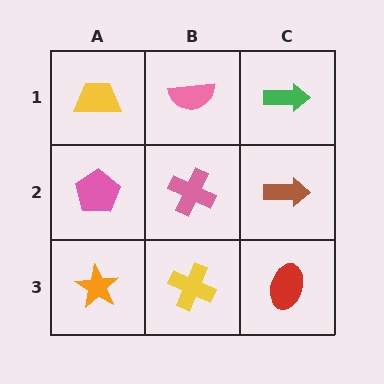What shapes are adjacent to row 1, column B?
A pink cross (row 2, column B), a yellow trapezoid (row 1, column A), a green arrow (row 1, column C).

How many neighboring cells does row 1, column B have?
3.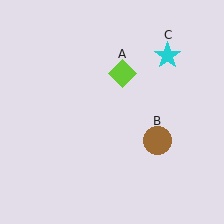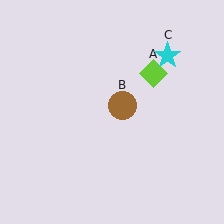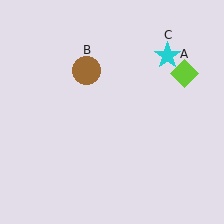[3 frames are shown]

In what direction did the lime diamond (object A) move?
The lime diamond (object A) moved right.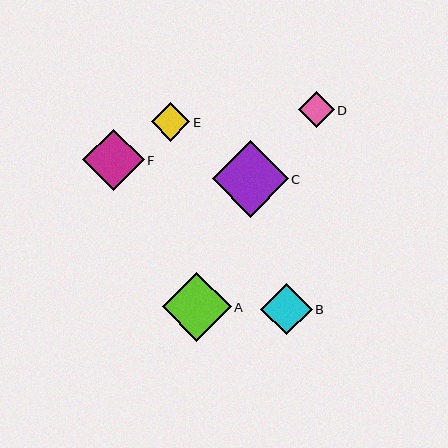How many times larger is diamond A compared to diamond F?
Diamond A is approximately 1.1 times the size of diamond F.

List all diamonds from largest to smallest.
From largest to smallest: C, A, F, B, E, D.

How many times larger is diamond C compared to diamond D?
Diamond C is approximately 2.1 times the size of diamond D.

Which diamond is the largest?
Diamond C is the largest with a size of approximately 76 pixels.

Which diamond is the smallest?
Diamond D is the smallest with a size of approximately 36 pixels.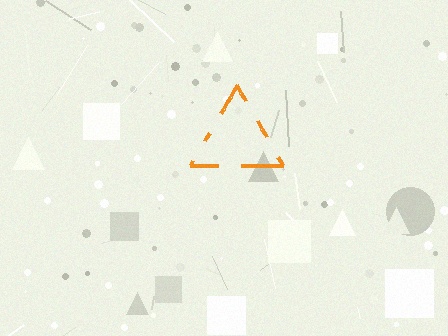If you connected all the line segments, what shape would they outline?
They would outline a triangle.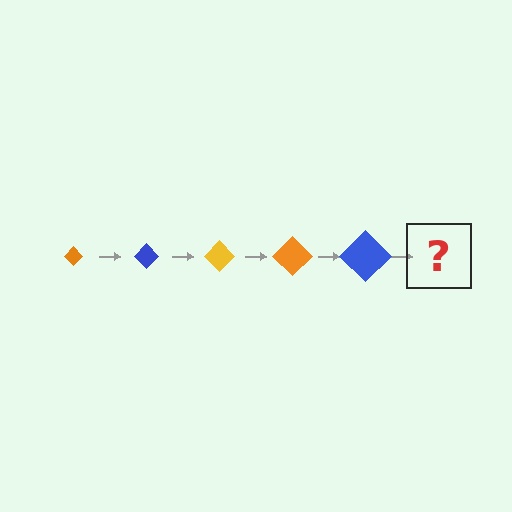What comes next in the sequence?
The next element should be a yellow diamond, larger than the previous one.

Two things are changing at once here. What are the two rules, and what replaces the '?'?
The two rules are that the diamond grows larger each step and the color cycles through orange, blue, and yellow. The '?' should be a yellow diamond, larger than the previous one.